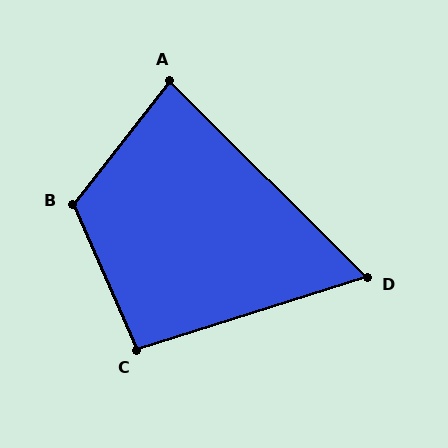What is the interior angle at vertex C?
Approximately 96 degrees (obtuse).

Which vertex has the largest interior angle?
B, at approximately 118 degrees.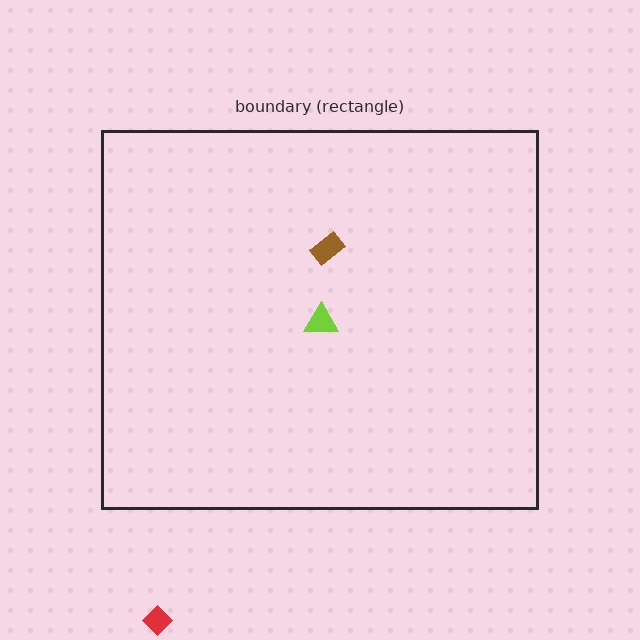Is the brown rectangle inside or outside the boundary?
Inside.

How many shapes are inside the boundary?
2 inside, 1 outside.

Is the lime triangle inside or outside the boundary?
Inside.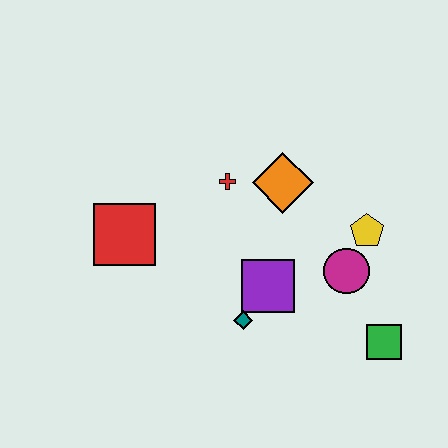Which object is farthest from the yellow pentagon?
The red square is farthest from the yellow pentagon.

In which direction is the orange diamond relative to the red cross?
The orange diamond is to the right of the red cross.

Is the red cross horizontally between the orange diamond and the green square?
No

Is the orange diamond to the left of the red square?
No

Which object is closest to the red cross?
The orange diamond is closest to the red cross.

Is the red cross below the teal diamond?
No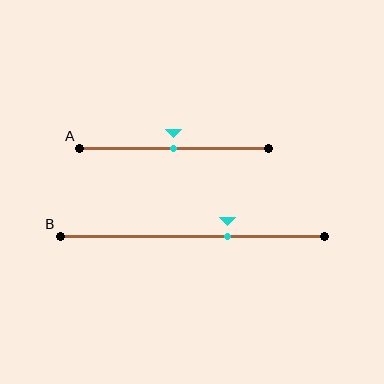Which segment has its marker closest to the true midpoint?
Segment A has its marker closest to the true midpoint.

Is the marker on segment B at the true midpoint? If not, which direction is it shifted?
No, the marker on segment B is shifted to the right by about 14% of the segment length.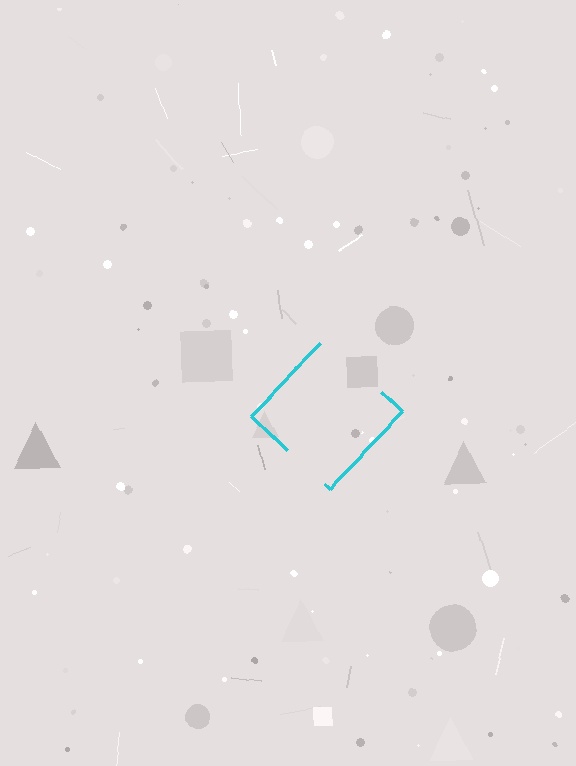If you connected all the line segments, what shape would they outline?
They would outline a diamond.